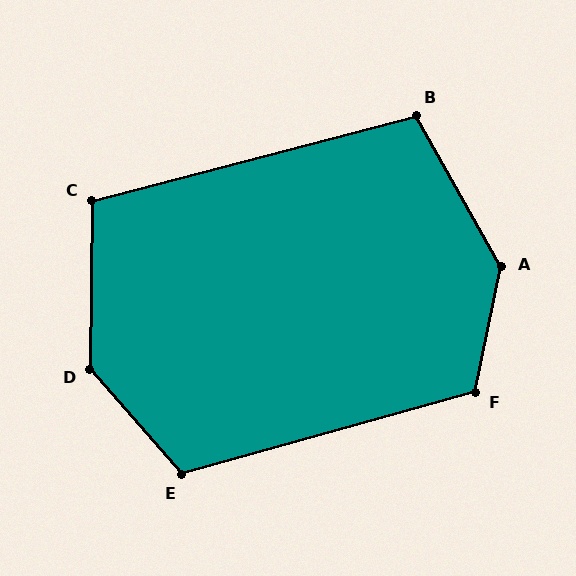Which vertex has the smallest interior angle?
B, at approximately 105 degrees.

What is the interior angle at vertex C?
Approximately 105 degrees (obtuse).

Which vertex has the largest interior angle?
A, at approximately 139 degrees.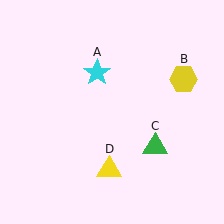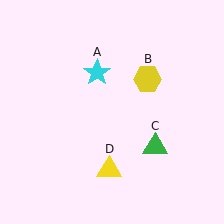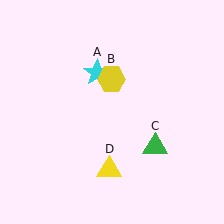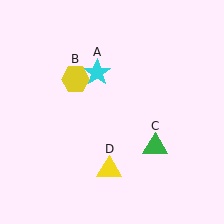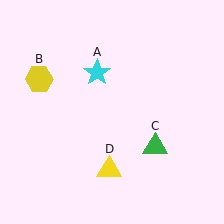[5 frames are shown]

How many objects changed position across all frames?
1 object changed position: yellow hexagon (object B).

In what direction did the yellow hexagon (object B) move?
The yellow hexagon (object B) moved left.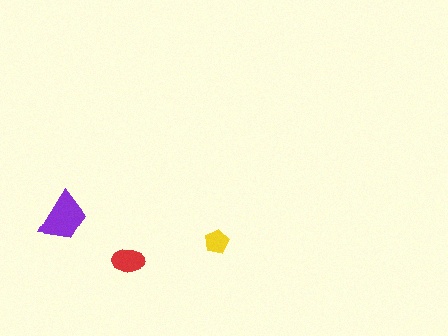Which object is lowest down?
The red ellipse is bottommost.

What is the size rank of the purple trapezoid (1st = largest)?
1st.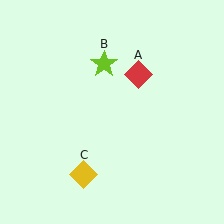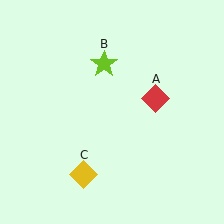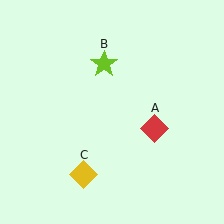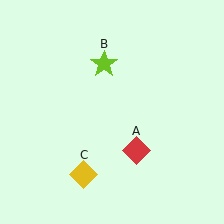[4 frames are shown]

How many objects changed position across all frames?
1 object changed position: red diamond (object A).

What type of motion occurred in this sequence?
The red diamond (object A) rotated clockwise around the center of the scene.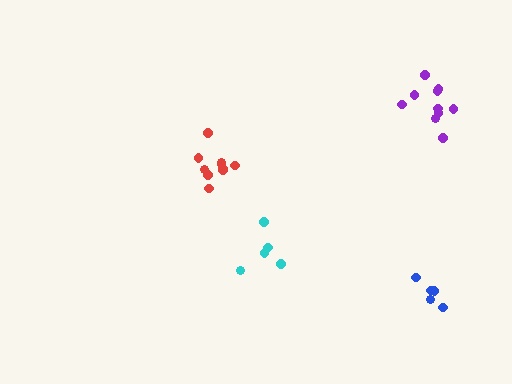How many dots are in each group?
Group 1: 5 dots, Group 2: 10 dots, Group 3: 10 dots, Group 4: 5 dots (30 total).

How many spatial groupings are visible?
There are 4 spatial groupings.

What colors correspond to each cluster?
The clusters are colored: blue, red, purple, cyan.